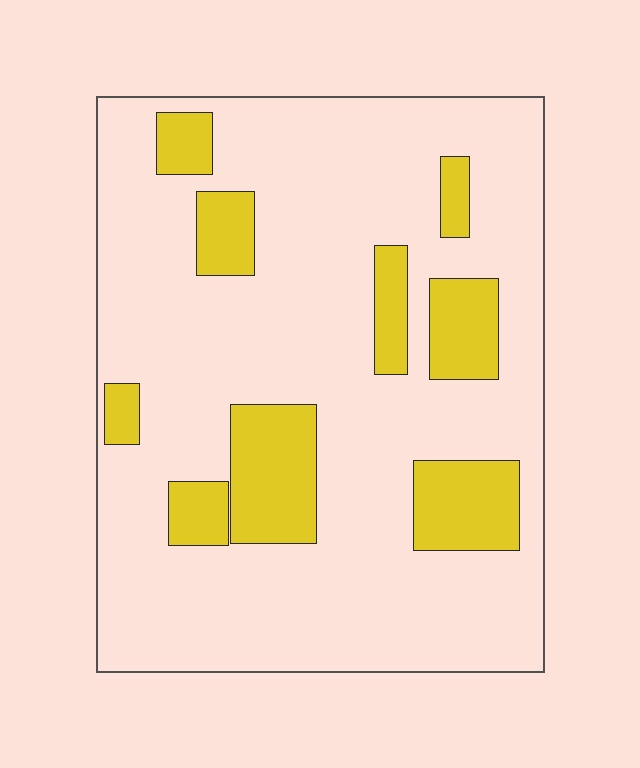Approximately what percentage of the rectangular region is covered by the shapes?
Approximately 20%.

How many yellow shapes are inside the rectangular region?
9.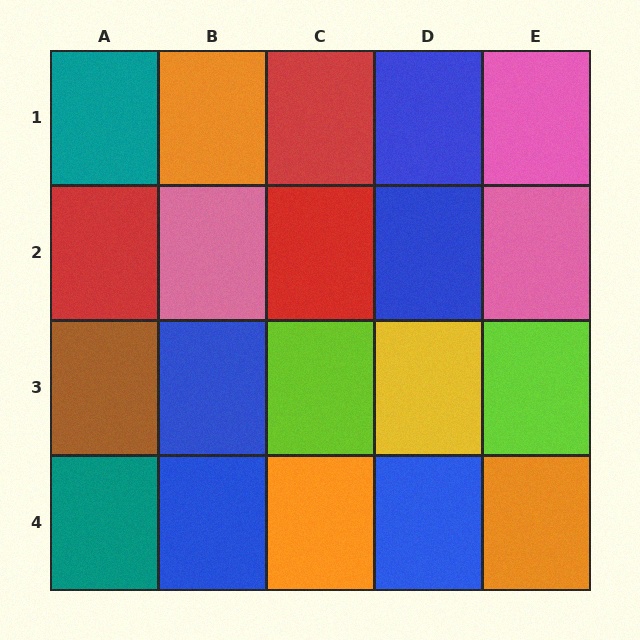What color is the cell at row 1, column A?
Teal.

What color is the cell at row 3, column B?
Blue.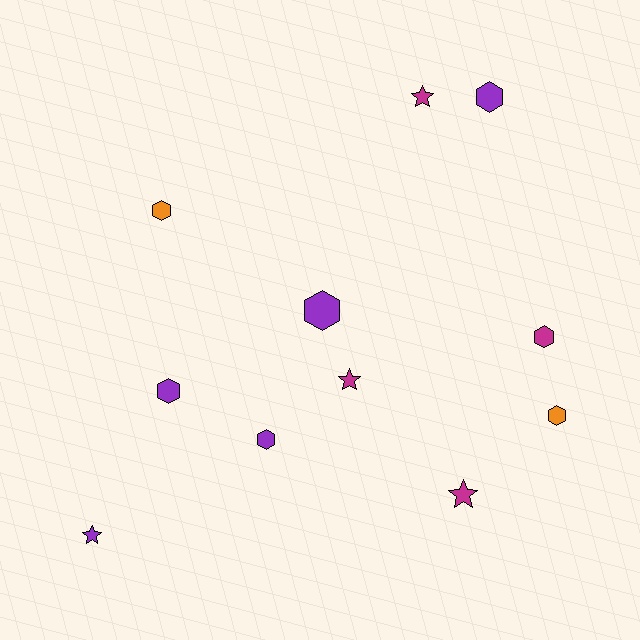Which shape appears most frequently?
Hexagon, with 7 objects.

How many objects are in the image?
There are 11 objects.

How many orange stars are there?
There are no orange stars.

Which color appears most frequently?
Purple, with 5 objects.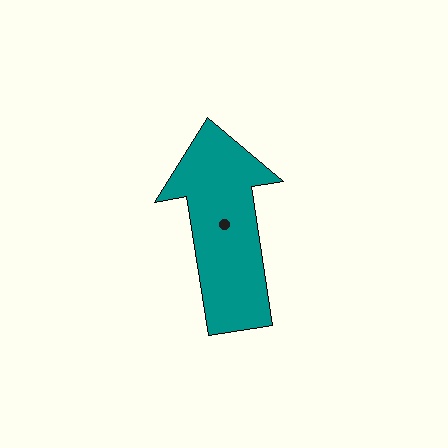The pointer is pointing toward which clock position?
Roughly 12 o'clock.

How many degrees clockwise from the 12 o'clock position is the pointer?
Approximately 351 degrees.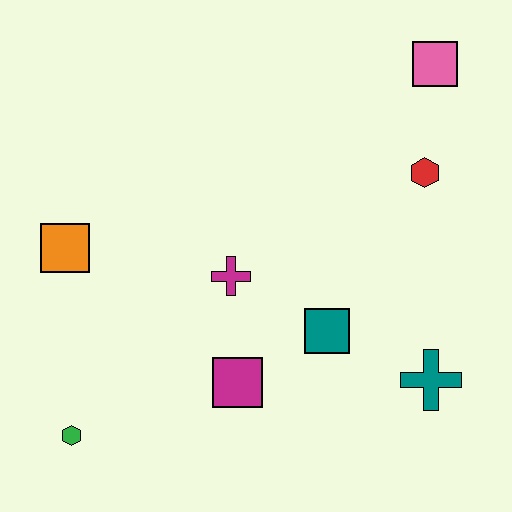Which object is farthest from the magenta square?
The pink square is farthest from the magenta square.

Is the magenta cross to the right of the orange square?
Yes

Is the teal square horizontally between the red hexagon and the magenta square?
Yes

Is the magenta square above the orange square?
No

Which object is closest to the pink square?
The red hexagon is closest to the pink square.